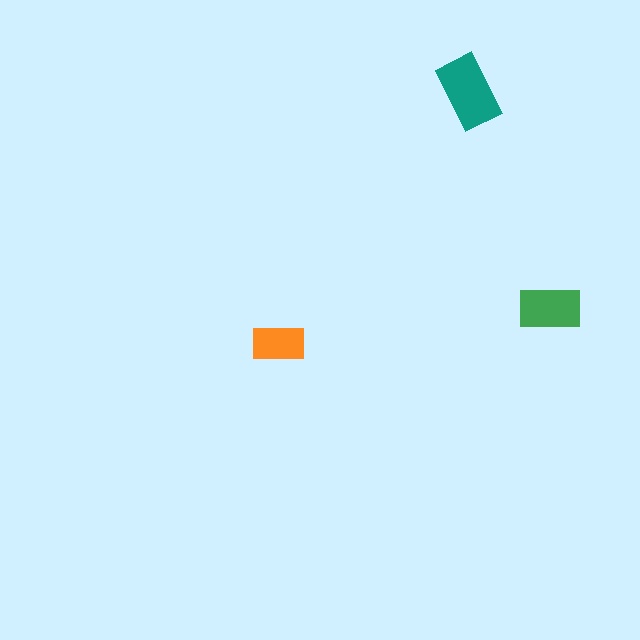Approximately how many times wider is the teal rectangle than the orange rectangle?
About 1.5 times wider.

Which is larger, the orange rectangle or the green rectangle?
The green one.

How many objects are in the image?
There are 3 objects in the image.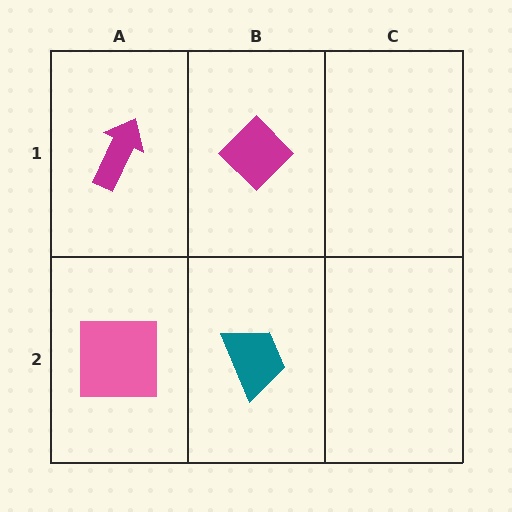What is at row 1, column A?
A magenta arrow.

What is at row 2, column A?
A pink square.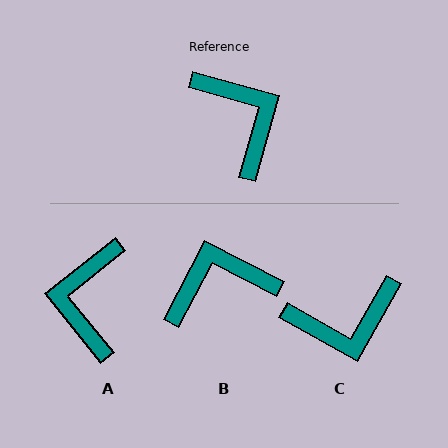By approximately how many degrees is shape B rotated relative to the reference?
Approximately 78 degrees counter-clockwise.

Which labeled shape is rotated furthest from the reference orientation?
A, about 144 degrees away.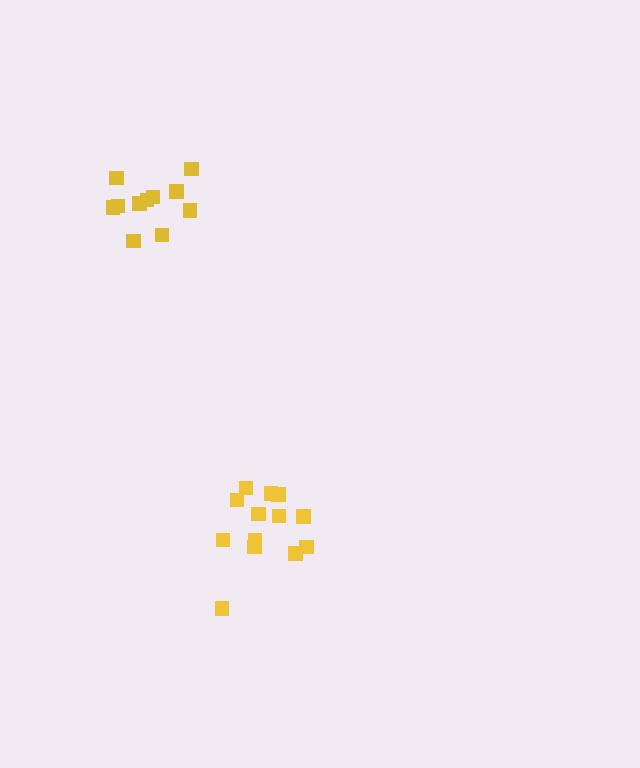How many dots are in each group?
Group 1: 13 dots, Group 2: 11 dots (24 total).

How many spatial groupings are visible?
There are 2 spatial groupings.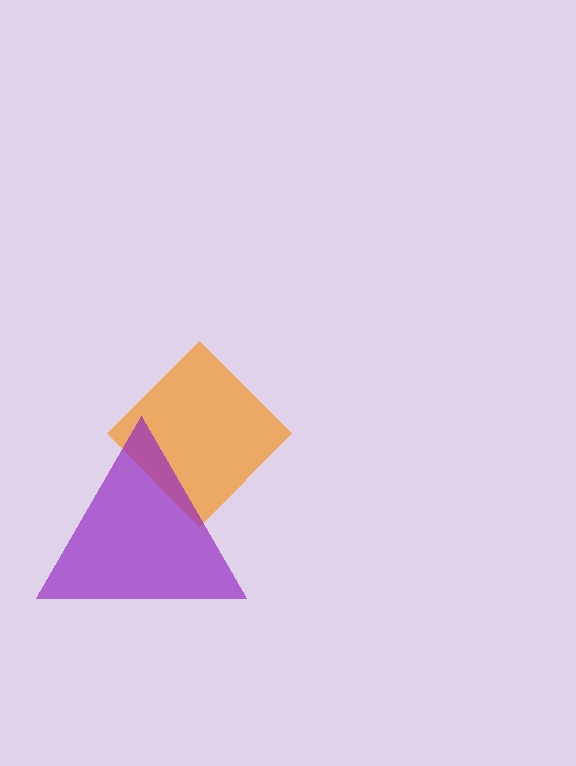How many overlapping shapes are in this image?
There are 2 overlapping shapes in the image.